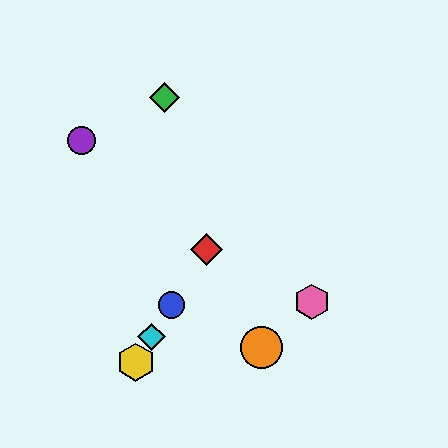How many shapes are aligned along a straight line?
4 shapes (the red diamond, the blue circle, the yellow hexagon, the cyan diamond) are aligned along a straight line.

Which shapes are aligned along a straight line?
The red diamond, the blue circle, the yellow hexagon, the cyan diamond are aligned along a straight line.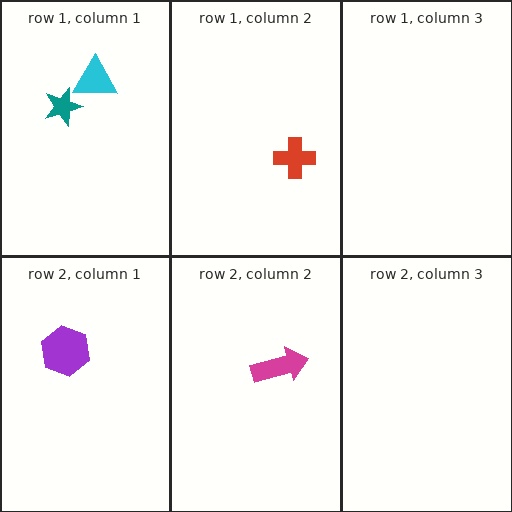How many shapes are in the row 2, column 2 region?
1.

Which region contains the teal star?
The row 1, column 1 region.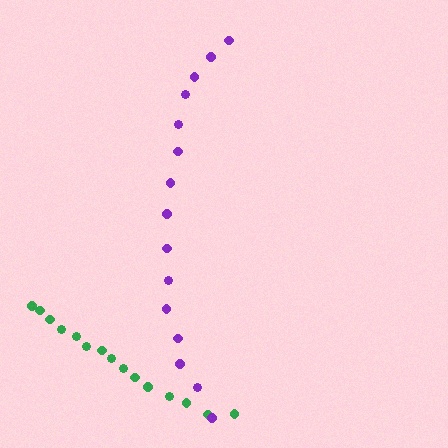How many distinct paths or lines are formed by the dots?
There are 2 distinct paths.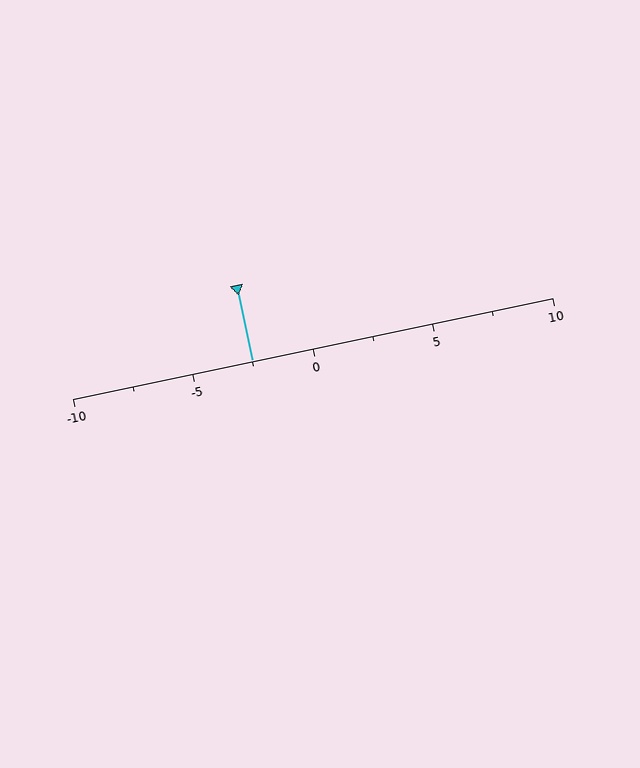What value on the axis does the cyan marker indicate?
The marker indicates approximately -2.5.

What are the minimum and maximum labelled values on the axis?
The axis runs from -10 to 10.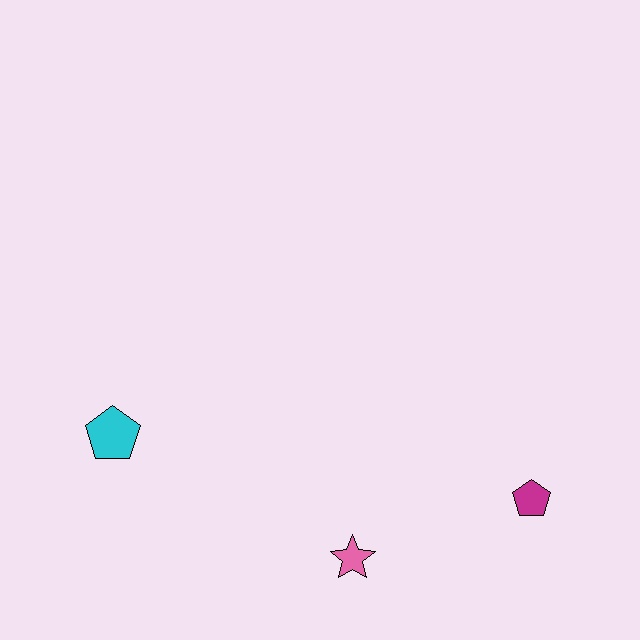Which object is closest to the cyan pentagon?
The pink star is closest to the cyan pentagon.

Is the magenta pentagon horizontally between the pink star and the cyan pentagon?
No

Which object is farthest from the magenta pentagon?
The cyan pentagon is farthest from the magenta pentagon.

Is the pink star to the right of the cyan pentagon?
Yes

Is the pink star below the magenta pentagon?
Yes